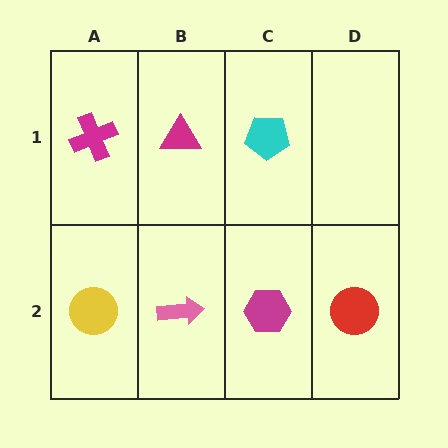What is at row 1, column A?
A magenta cross.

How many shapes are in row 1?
3 shapes.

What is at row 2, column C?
A magenta hexagon.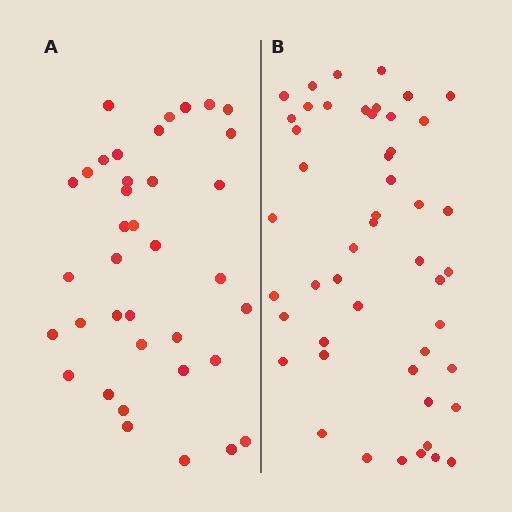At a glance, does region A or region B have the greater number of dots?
Region B (the right region) has more dots.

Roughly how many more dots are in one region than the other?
Region B has roughly 12 or so more dots than region A.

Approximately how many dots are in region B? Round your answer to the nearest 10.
About 50 dots. (The exact count is 49, which rounds to 50.)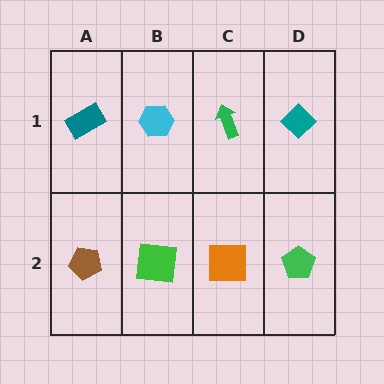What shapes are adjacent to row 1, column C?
An orange square (row 2, column C), a cyan hexagon (row 1, column B), a teal diamond (row 1, column D).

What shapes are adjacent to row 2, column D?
A teal diamond (row 1, column D), an orange square (row 2, column C).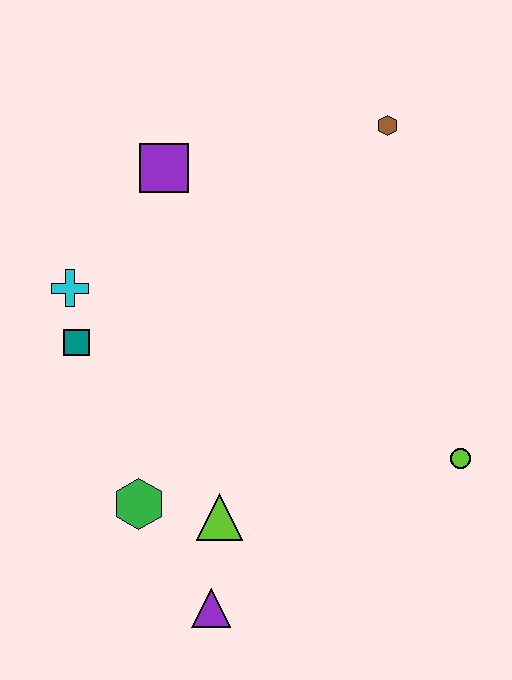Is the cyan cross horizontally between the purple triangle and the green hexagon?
No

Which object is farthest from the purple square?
The purple triangle is farthest from the purple square.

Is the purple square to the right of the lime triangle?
No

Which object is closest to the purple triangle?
The lime triangle is closest to the purple triangle.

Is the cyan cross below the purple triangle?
No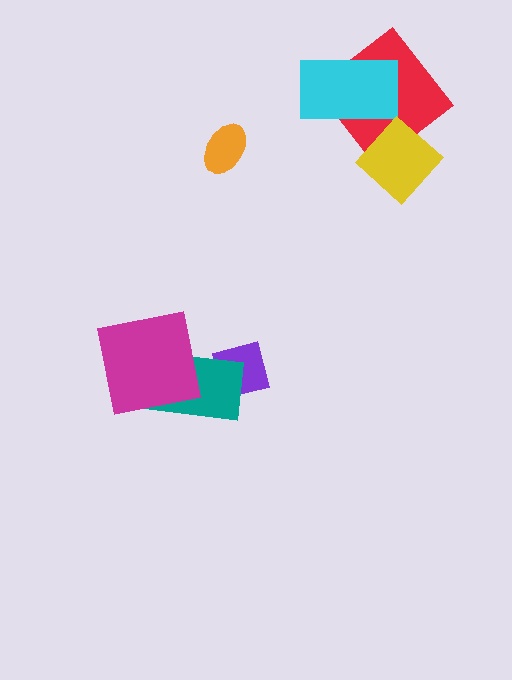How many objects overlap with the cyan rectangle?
1 object overlaps with the cyan rectangle.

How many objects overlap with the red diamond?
2 objects overlap with the red diamond.